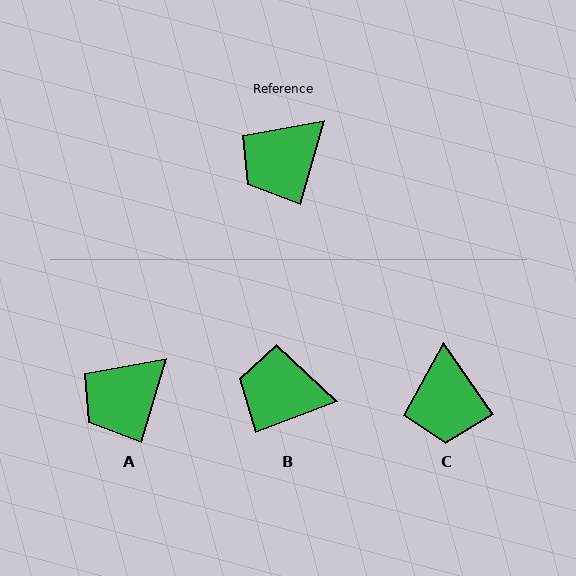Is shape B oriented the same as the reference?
No, it is off by about 53 degrees.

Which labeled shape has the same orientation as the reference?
A.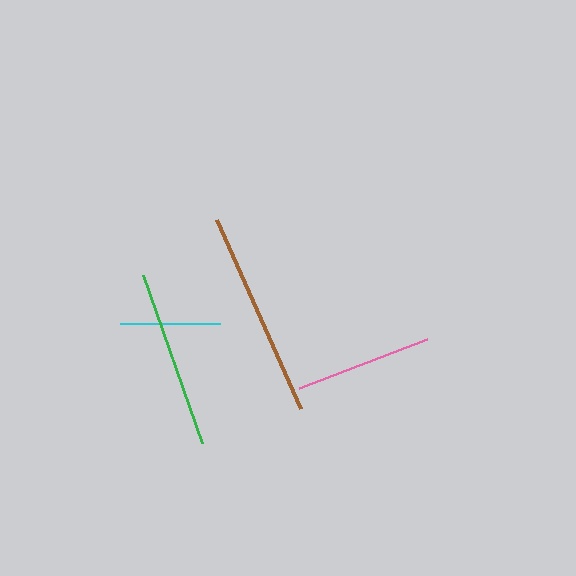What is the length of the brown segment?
The brown segment is approximately 207 pixels long.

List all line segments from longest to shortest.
From longest to shortest: brown, green, pink, cyan.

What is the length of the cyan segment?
The cyan segment is approximately 100 pixels long.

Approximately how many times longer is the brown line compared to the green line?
The brown line is approximately 1.2 times the length of the green line.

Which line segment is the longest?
The brown line is the longest at approximately 207 pixels.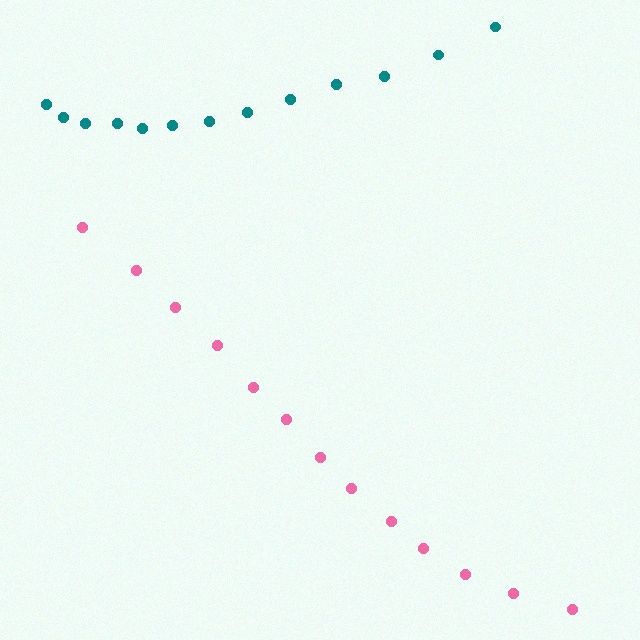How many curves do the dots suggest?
There are 2 distinct paths.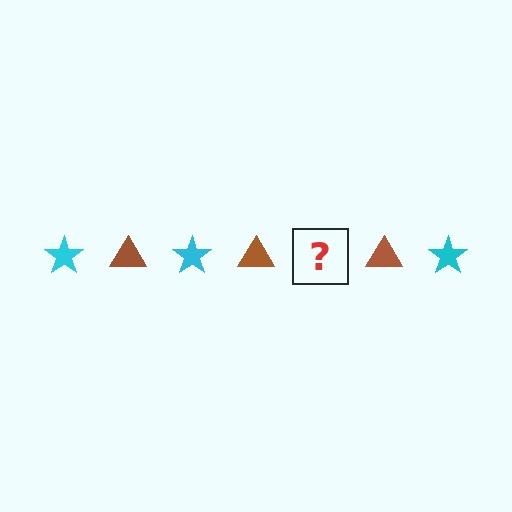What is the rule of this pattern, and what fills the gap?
The rule is that the pattern alternates between cyan star and brown triangle. The gap should be filled with a cyan star.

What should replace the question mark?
The question mark should be replaced with a cyan star.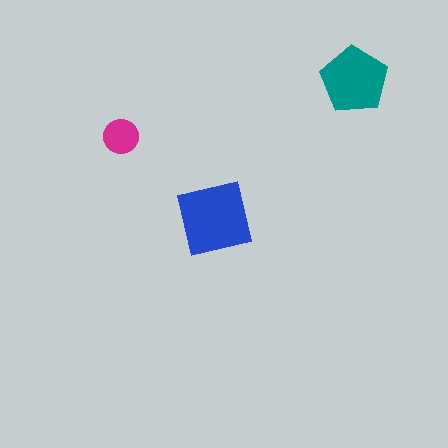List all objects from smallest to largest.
The magenta circle, the teal pentagon, the blue square.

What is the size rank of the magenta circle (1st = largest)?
3rd.